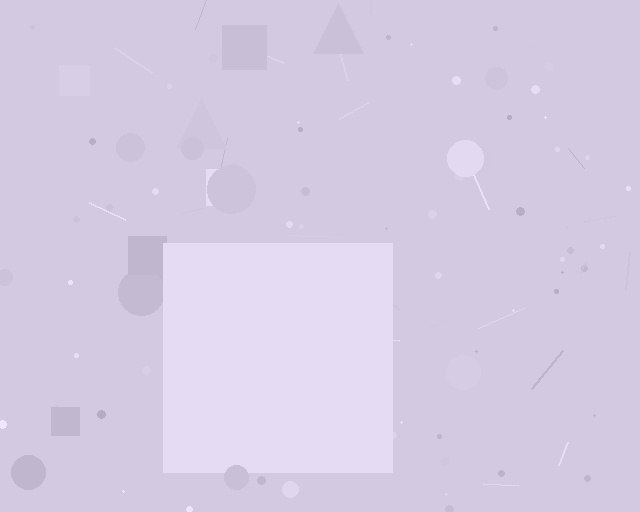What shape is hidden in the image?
A square is hidden in the image.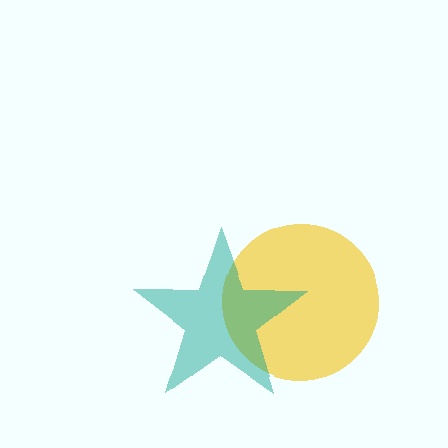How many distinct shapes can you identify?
There are 2 distinct shapes: a yellow circle, a teal star.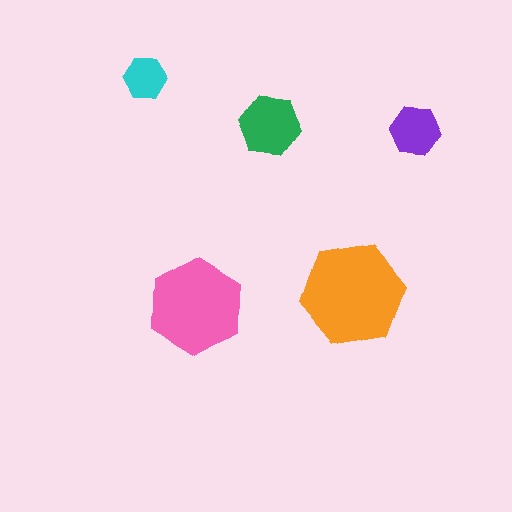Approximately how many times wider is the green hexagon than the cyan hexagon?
About 1.5 times wider.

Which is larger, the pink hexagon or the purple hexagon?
The pink one.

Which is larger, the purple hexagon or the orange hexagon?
The orange one.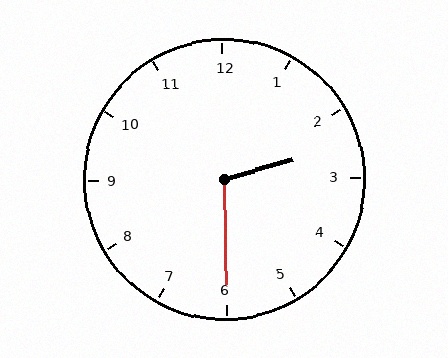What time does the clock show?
2:30.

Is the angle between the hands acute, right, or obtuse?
It is obtuse.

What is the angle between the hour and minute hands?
Approximately 105 degrees.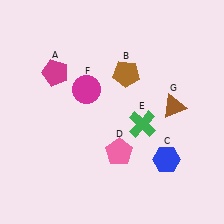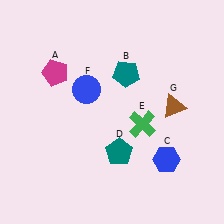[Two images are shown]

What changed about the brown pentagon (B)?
In Image 1, B is brown. In Image 2, it changed to teal.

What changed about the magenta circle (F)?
In Image 1, F is magenta. In Image 2, it changed to blue.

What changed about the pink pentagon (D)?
In Image 1, D is pink. In Image 2, it changed to teal.